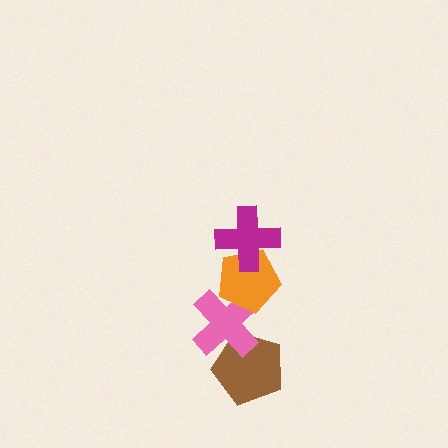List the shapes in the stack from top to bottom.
From top to bottom: the magenta cross, the orange pentagon, the pink cross, the brown pentagon.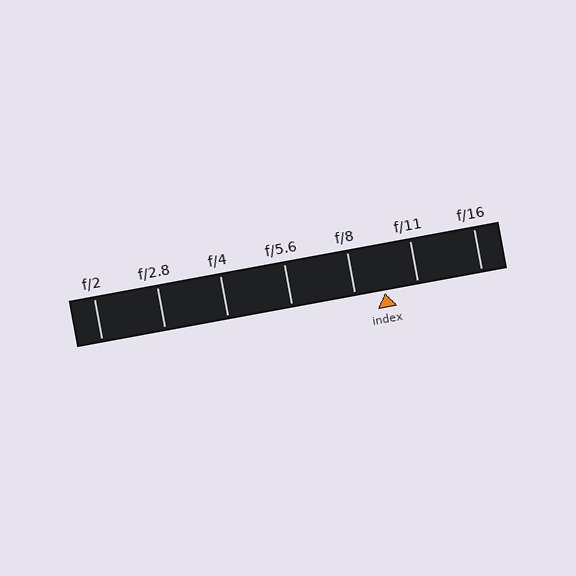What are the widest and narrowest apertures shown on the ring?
The widest aperture shown is f/2 and the narrowest is f/16.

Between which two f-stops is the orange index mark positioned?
The index mark is between f/8 and f/11.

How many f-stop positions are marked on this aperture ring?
There are 7 f-stop positions marked.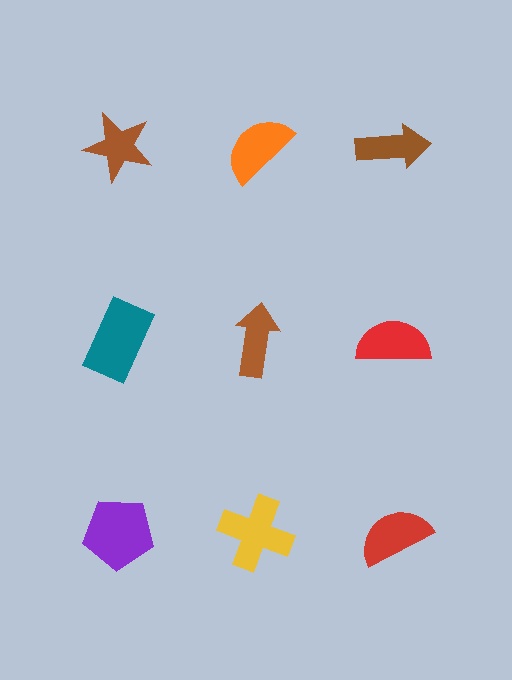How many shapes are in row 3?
3 shapes.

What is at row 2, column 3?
A red semicircle.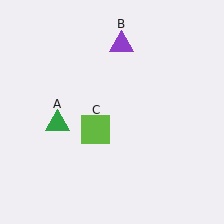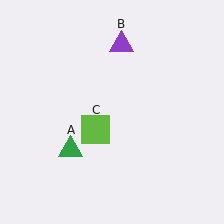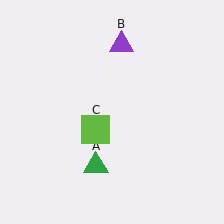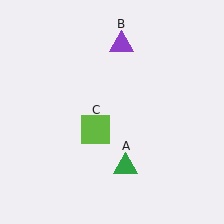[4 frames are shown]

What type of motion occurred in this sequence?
The green triangle (object A) rotated counterclockwise around the center of the scene.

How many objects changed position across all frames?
1 object changed position: green triangle (object A).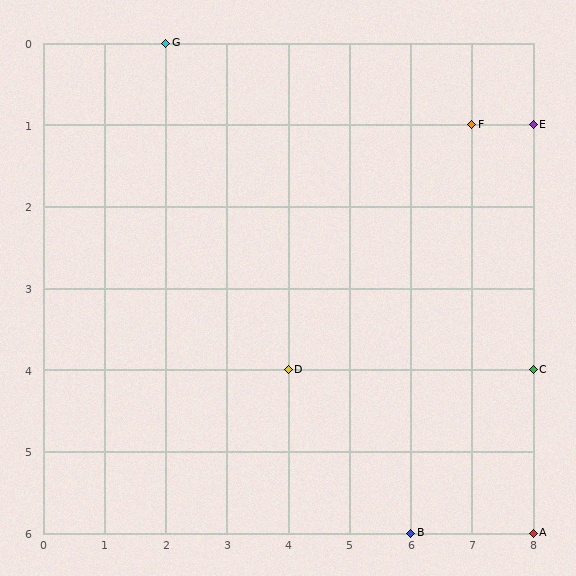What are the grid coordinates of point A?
Point A is at grid coordinates (8, 6).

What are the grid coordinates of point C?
Point C is at grid coordinates (8, 4).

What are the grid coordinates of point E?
Point E is at grid coordinates (8, 1).